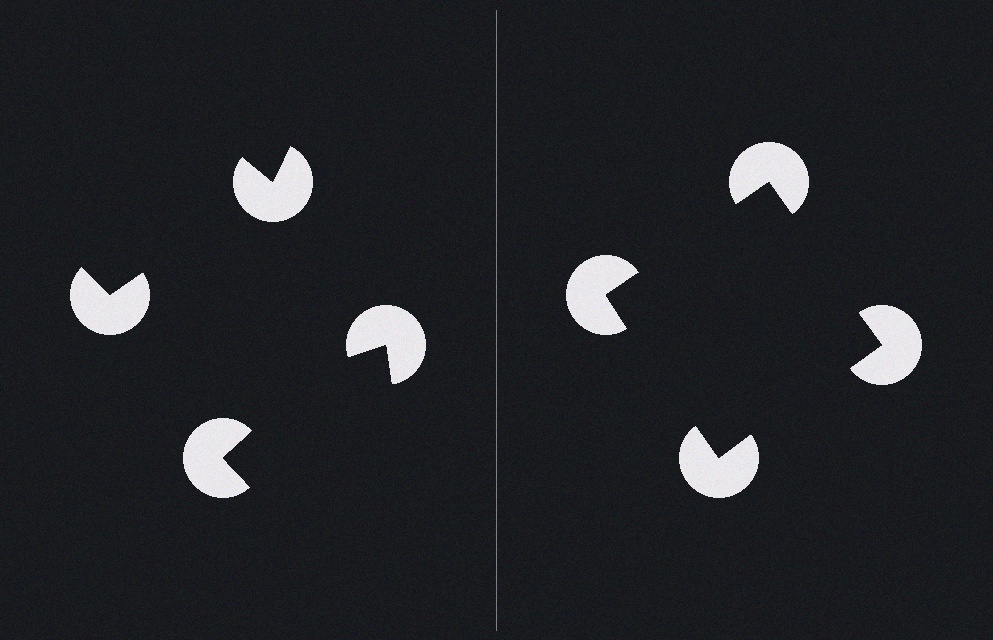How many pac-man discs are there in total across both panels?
8 — 4 on each side.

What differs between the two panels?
The pac-man discs are positioned identically on both sides; only the wedge orientations differ. On the right they align to a square; on the left they are misaligned.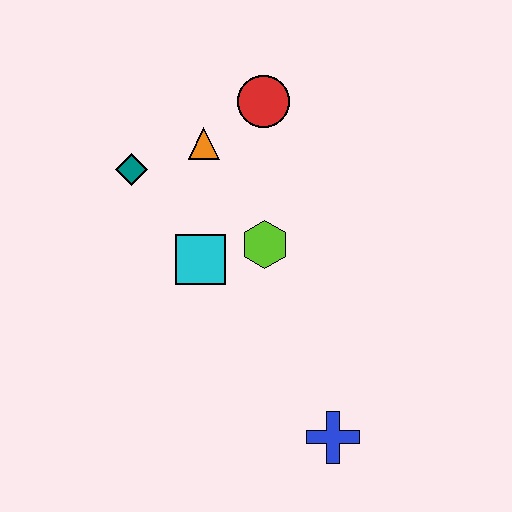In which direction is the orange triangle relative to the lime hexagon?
The orange triangle is above the lime hexagon.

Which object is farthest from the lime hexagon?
The blue cross is farthest from the lime hexagon.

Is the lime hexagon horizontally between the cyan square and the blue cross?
Yes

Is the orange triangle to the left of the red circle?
Yes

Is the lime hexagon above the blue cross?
Yes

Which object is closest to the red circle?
The orange triangle is closest to the red circle.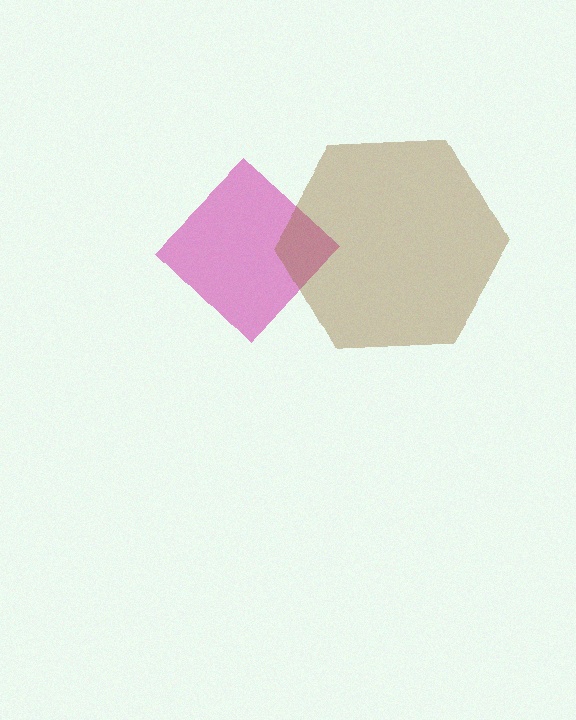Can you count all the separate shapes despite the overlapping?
Yes, there are 2 separate shapes.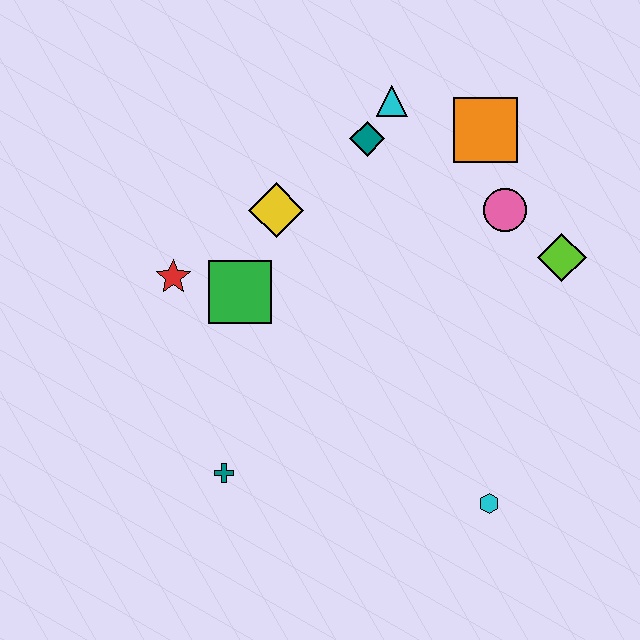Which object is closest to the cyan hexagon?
The lime diamond is closest to the cyan hexagon.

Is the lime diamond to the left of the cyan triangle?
No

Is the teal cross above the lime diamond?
No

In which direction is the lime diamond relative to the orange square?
The lime diamond is below the orange square.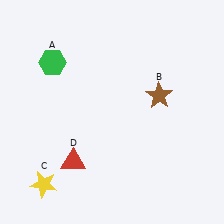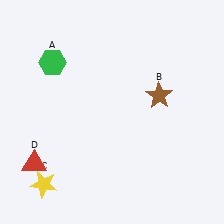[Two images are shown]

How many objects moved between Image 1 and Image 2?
1 object moved between the two images.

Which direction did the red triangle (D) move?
The red triangle (D) moved left.